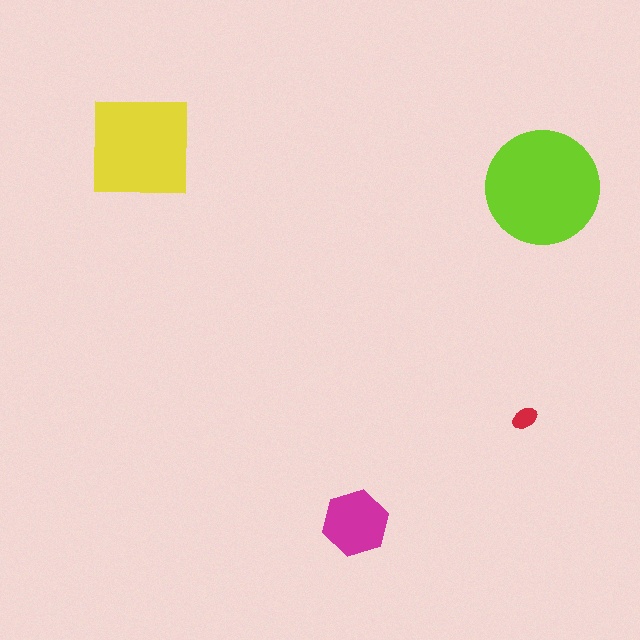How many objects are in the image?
There are 4 objects in the image.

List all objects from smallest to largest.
The red ellipse, the magenta hexagon, the yellow square, the lime circle.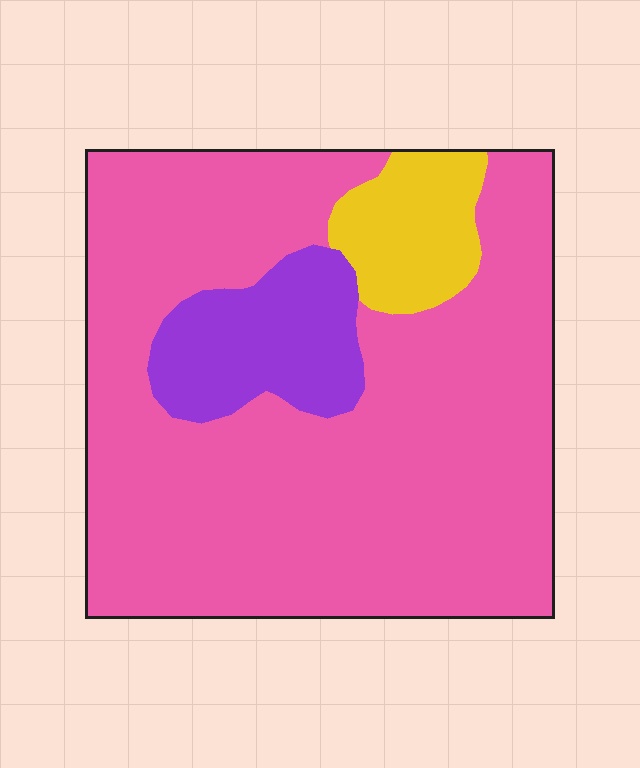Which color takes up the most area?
Pink, at roughly 80%.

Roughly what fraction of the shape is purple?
Purple covers about 15% of the shape.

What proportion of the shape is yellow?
Yellow takes up less than a quarter of the shape.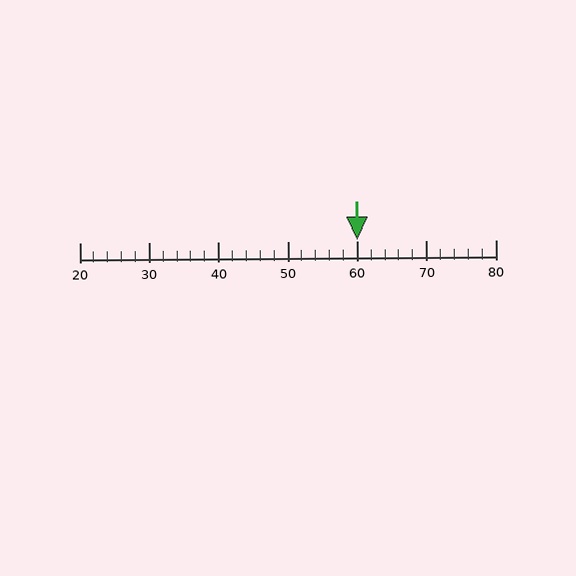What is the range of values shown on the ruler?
The ruler shows values from 20 to 80.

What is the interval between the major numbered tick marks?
The major tick marks are spaced 10 units apart.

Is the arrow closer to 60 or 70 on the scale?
The arrow is closer to 60.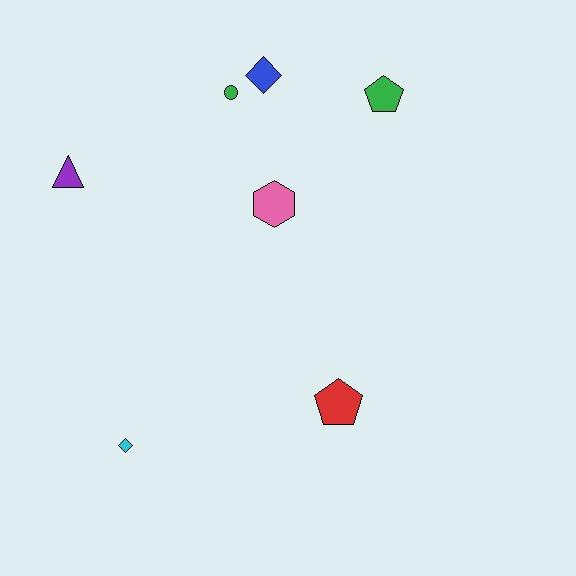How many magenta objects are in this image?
There are no magenta objects.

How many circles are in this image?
There is 1 circle.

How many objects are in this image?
There are 7 objects.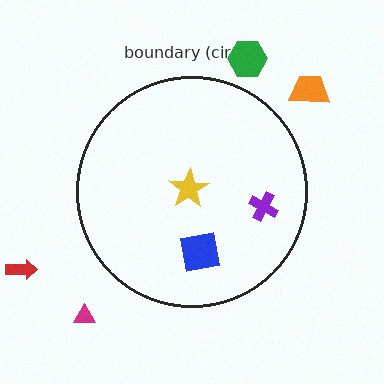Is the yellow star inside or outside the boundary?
Inside.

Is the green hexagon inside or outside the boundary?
Outside.